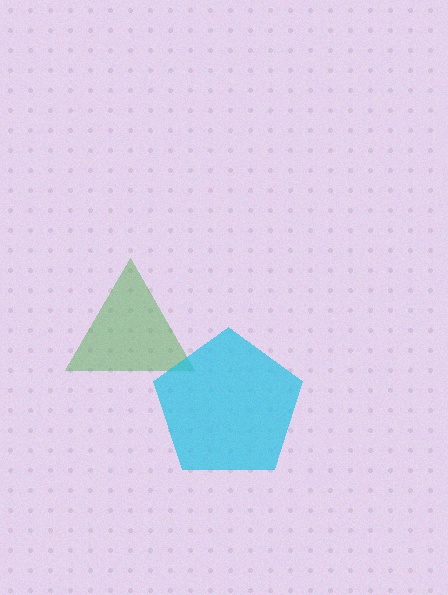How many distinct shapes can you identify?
There are 2 distinct shapes: a green triangle, a cyan pentagon.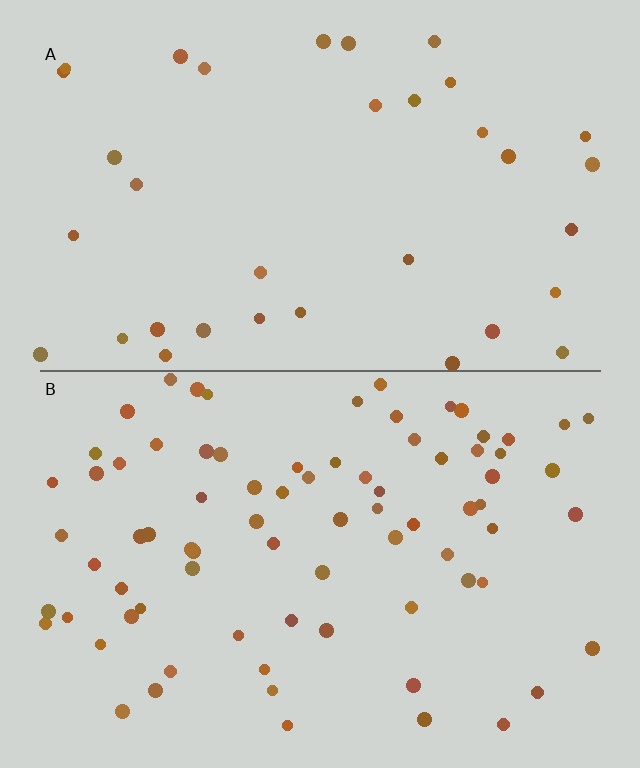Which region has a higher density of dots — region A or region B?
B (the bottom).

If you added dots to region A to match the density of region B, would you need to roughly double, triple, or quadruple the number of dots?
Approximately double.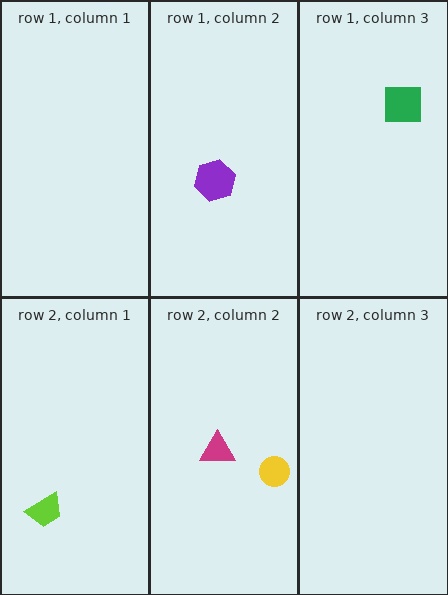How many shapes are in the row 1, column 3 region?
1.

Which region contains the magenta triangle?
The row 2, column 2 region.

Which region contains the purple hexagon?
The row 1, column 2 region.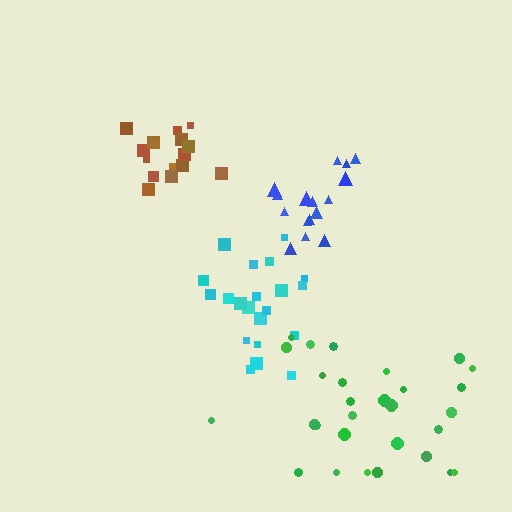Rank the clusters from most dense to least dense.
blue, cyan, brown, green.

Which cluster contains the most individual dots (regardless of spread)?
Green (29).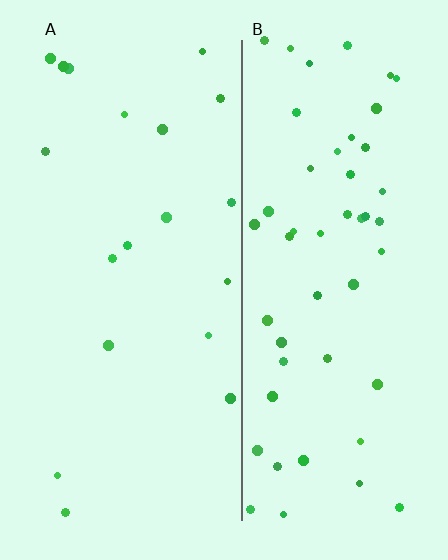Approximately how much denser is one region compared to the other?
Approximately 2.7× — region B over region A.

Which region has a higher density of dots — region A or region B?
B (the right).